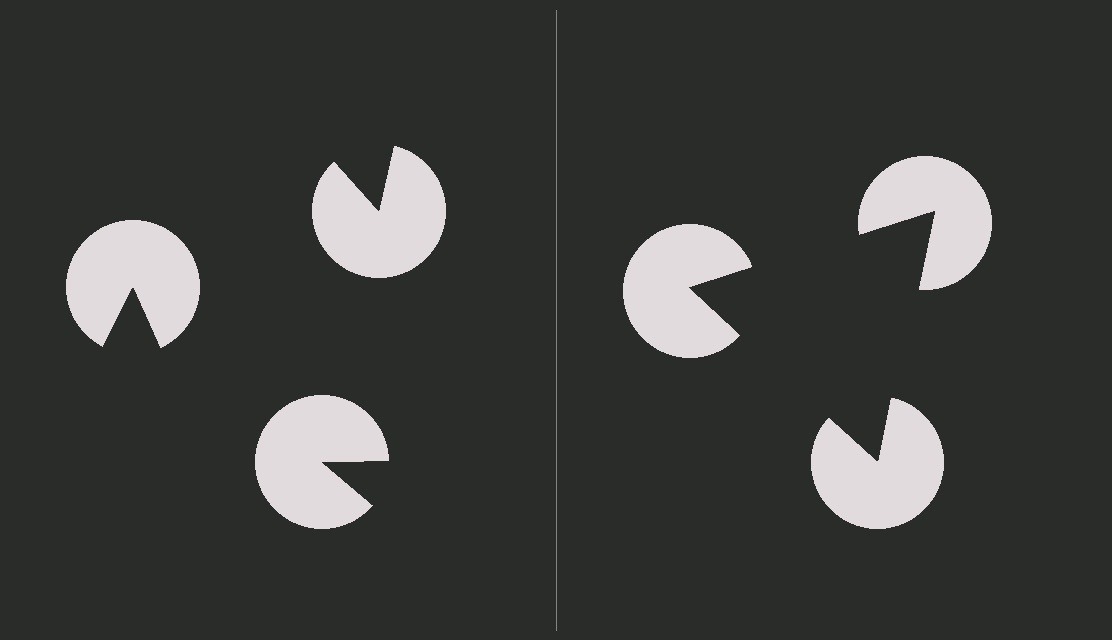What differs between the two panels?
The pac-man discs are positioned identically on both sides; only the wedge orientations differ. On the right they align to a triangle; on the left they are misaligned.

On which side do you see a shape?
An illusory triangle appears on the right side. On the left side the wedge cuts are rotated, so no coherent shape forms.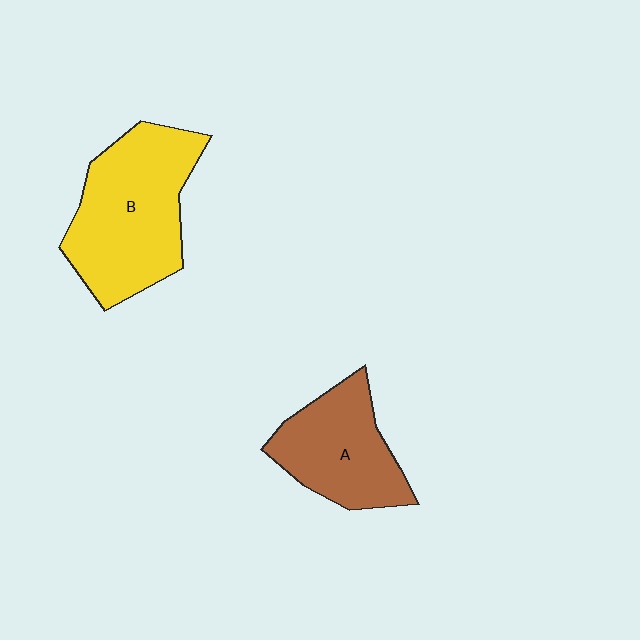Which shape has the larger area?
Shape B (yellow).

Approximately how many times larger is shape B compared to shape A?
Approximately 1.4 times.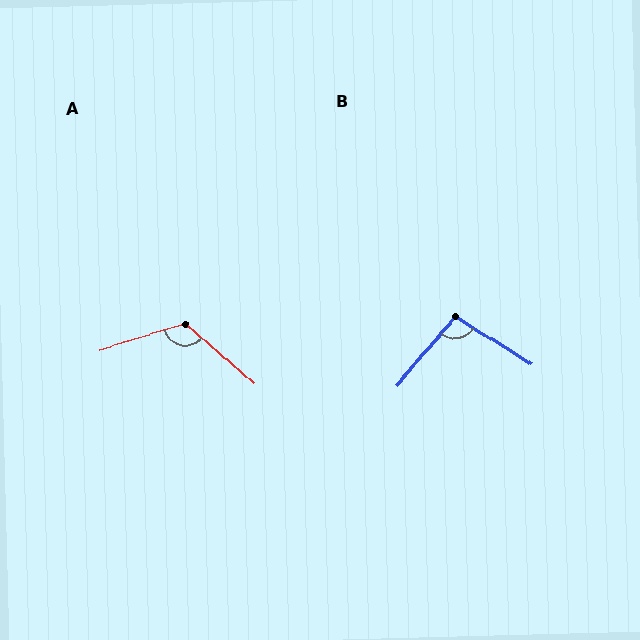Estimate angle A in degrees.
Approximately 122 degrees.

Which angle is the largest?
A, at approximately 122 degrees.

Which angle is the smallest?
B, at approximately 99 degrees.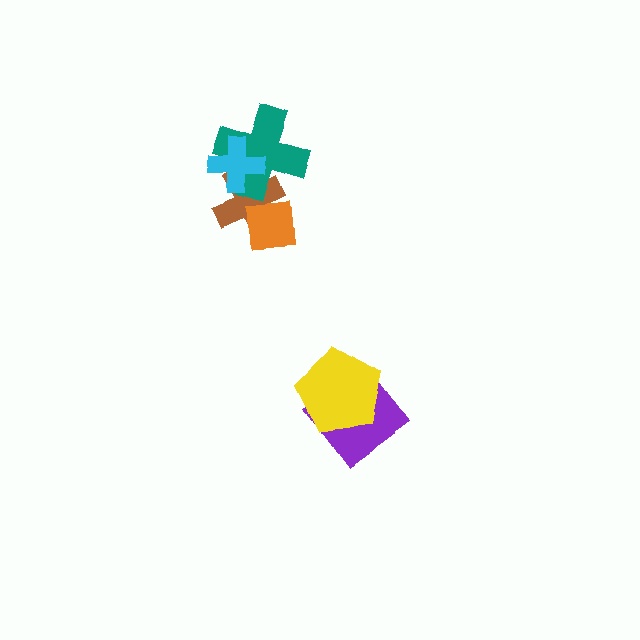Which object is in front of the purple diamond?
The yellow pentagon is in front of the purple diamond.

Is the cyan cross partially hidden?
No, no other shape covers it.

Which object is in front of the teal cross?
The cyan cross is in front of the teal cross.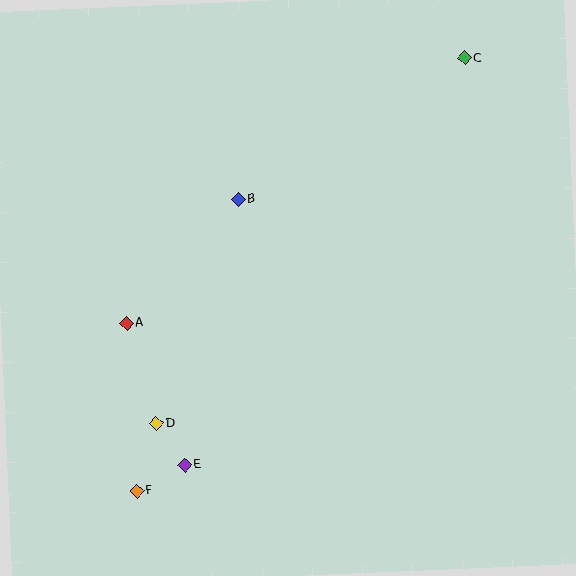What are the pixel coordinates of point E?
Point E is at (185, 465).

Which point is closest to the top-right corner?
Point C is closest to the top-right corner.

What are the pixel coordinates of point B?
Point B is at (239, 199).